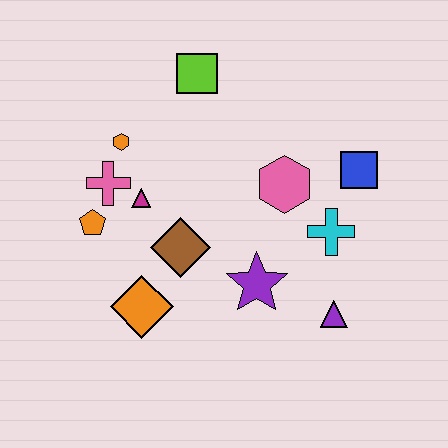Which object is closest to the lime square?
The orange hexagon is closest to the lime square.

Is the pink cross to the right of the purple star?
No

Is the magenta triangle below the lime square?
Yes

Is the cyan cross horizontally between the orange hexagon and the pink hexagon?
No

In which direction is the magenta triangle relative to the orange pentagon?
The magenta triangle is to the right of the orange pentagon.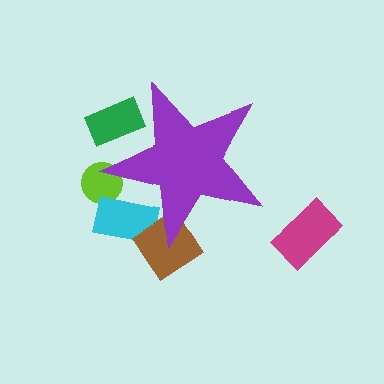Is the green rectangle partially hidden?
Yes, the green rectangle is partially hidden behind the purple star.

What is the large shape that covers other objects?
A purple star.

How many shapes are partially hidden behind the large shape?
4 shapes are partially hidden.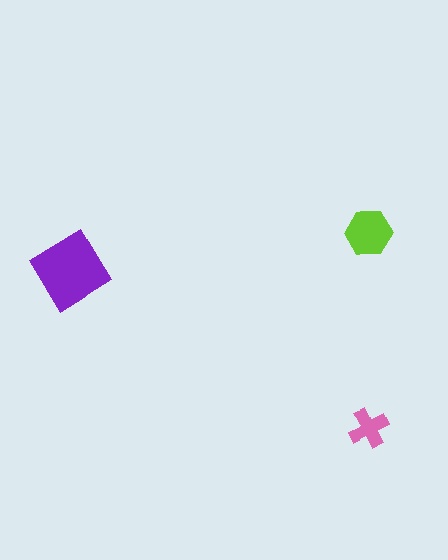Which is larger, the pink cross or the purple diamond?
The purple diamond.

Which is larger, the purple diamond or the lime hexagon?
The purple diamond.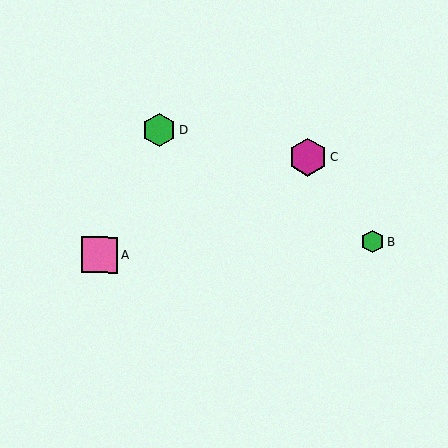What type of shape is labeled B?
Shape B is a green hexagon.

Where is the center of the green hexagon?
The center of the green hexagon is at (160, 130).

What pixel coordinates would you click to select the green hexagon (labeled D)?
Click at (160, 130) to select the green hexagon D.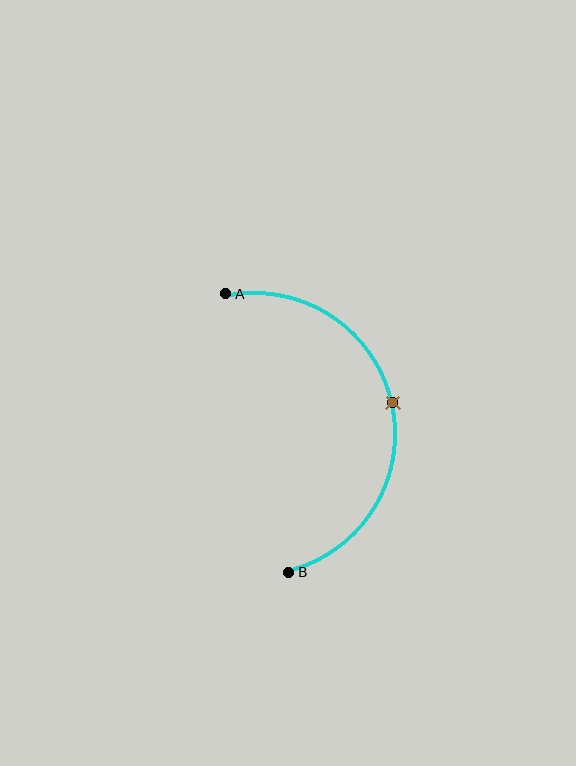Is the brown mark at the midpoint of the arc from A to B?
Yes. The brown mark lies on the arc at equal arc-length from both A and B — it is the arc midpoint.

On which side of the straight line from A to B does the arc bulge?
The arc bulges to the right of the straight line connecting A and B.